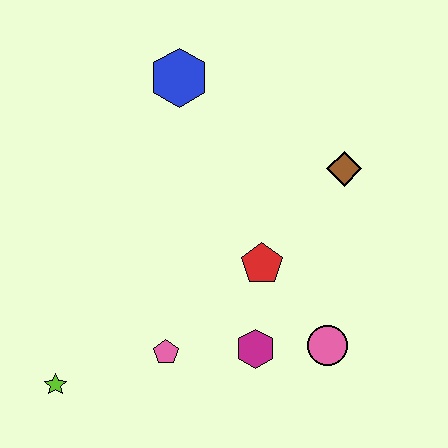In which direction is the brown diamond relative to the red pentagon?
The brown diamond is above the red pentagon.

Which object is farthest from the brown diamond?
The lime star is farthest from the brown diamond.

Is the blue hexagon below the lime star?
No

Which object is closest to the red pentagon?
The magenta hexagon is closest to the red pentagon.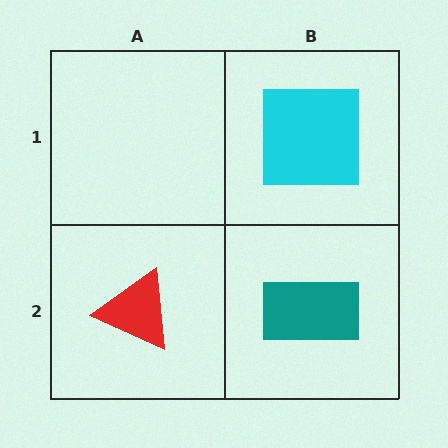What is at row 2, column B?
A teal rectangle.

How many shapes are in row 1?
1 shape.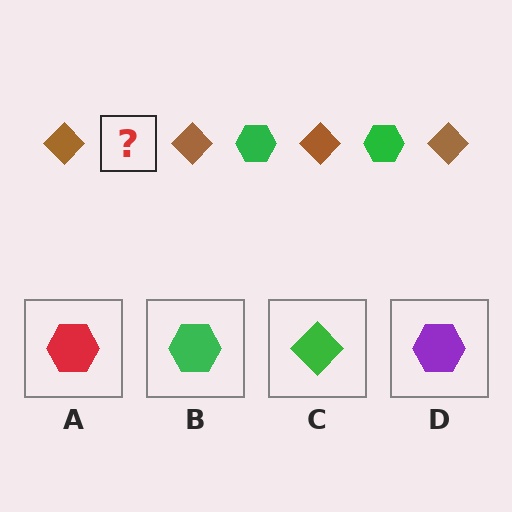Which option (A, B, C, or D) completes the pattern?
B.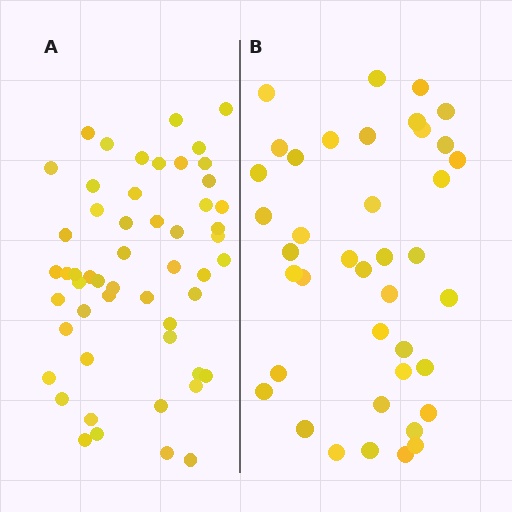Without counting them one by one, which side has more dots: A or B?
Region A (the left region) has more dots.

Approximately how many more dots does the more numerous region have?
Region A has approximately 15 more dots than region B.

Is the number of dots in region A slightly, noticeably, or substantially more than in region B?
Region A has noticeably more, but not dramatically so. The ratio is roughly 1.3 to 1.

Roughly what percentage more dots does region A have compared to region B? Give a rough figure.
About 30% more.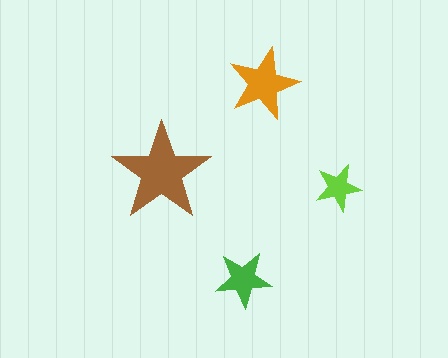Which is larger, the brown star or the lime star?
The brown one.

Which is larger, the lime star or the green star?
The green one.